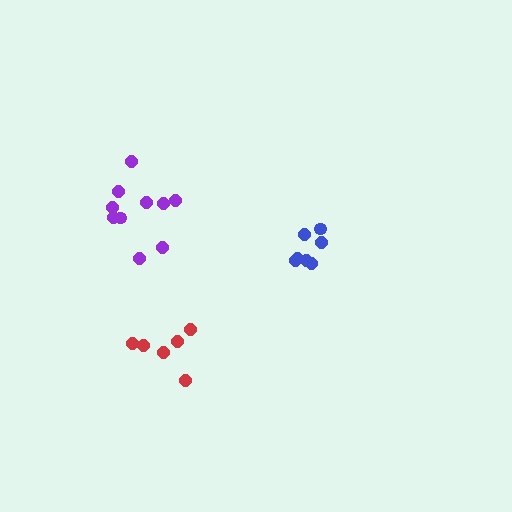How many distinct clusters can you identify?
There are 3 distinct clusters.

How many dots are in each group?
Group 1: 10 dots, Group 2: 7 dots, Group 3: 6 dots (23 total).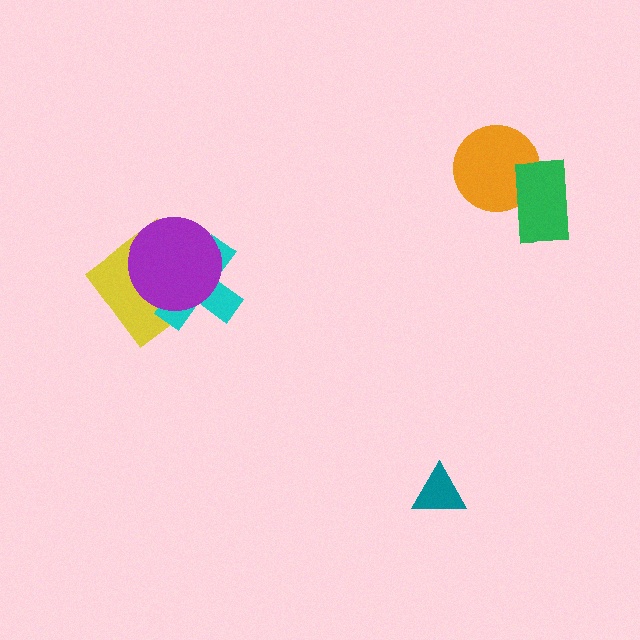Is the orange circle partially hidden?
Yes, it is partially covered by another shape.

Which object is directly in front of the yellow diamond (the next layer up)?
The cyan cross is directly in front of the yellow diamond.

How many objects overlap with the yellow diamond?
2 objects overlap with the yellow diamond.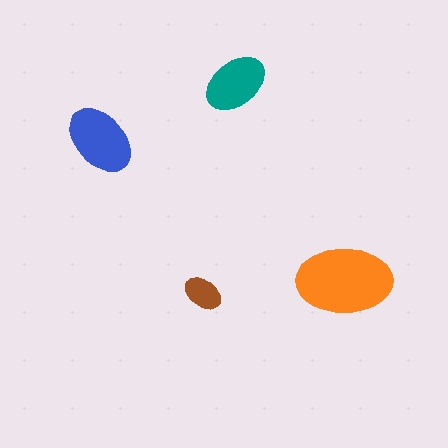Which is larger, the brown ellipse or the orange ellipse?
The orange one.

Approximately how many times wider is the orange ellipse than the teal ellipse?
About 1.5 times wider.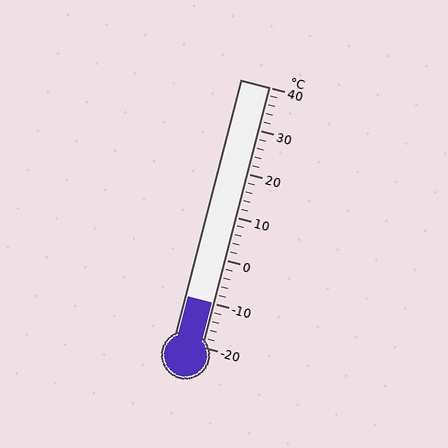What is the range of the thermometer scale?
The thermometer scale ranges from -20°C to 40°C.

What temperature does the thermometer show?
The thermometer shows approximately -10°C.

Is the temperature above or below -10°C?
The temperature is at -10°C.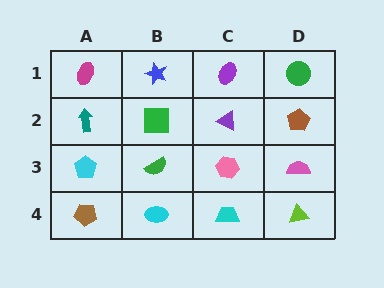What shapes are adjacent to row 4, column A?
A cyan pentagon (row 3, column A), a cyan ellipse (row 4, column B).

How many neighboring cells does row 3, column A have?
3.